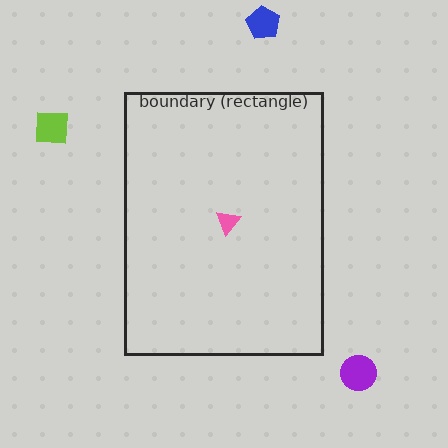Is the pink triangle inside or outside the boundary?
Inside.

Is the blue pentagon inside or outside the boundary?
Outside.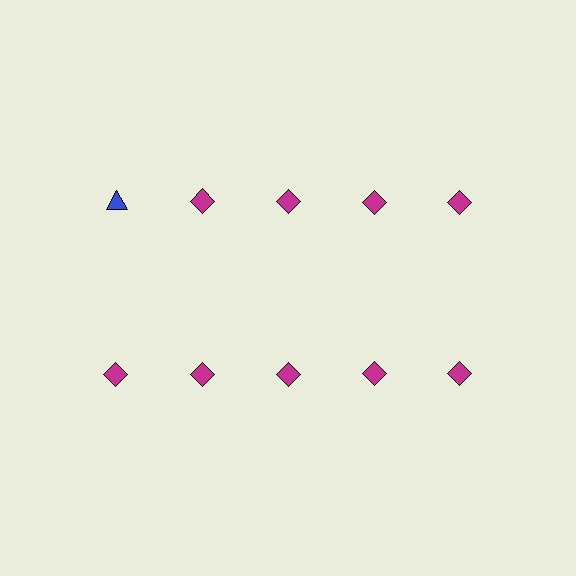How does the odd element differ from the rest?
It differs in both color (blue instead of magenta) and shape (triangle instead of diamond).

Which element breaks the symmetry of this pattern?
The blue triangle in the top row, leftmost column breaks the symmetry. All other shapes are magenta diamonds.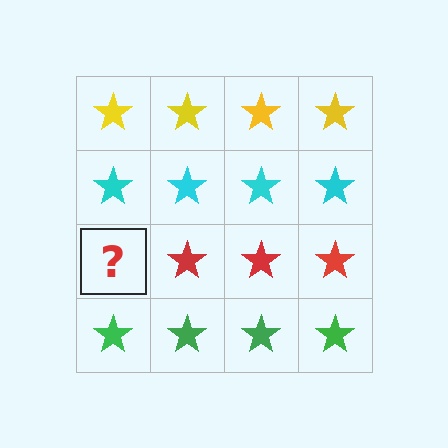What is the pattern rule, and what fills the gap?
The rule is that each row has a consistent color. The gap should be filled with a red star.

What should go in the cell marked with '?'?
The missing cell should contain a red star.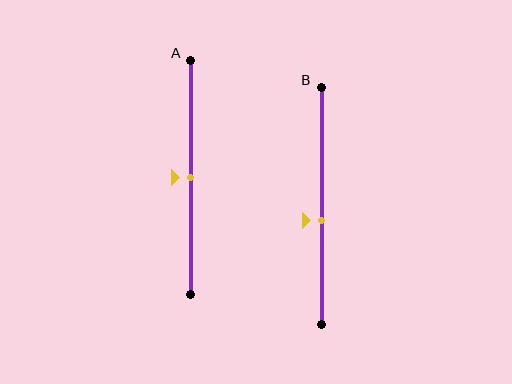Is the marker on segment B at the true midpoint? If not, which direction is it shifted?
No, the marker on segment B is shifted downward by about 6% of the segment length.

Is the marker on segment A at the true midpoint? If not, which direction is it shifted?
Yes, the marker on segment A is at the true midpoint.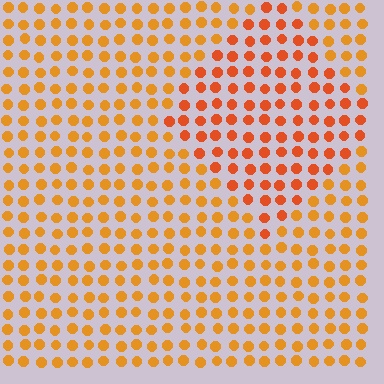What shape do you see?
I see a diamond.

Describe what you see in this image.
The image is filled with small orange elements in a uniform arrangement. A diamond-shaped region is visible where the elements are tinted to a slightly different hue, forming a subtle color boundary.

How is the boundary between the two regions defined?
The boundary is defined purely by a slight shift in hue (about 21 degrees). Spacing, size, and orientation are identical on both sides.